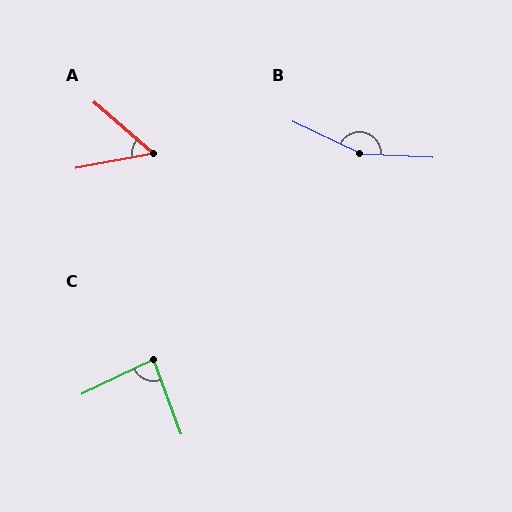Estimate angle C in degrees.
Approximately 85 degrees.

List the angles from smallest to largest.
A (52°), C (85°), B (158°).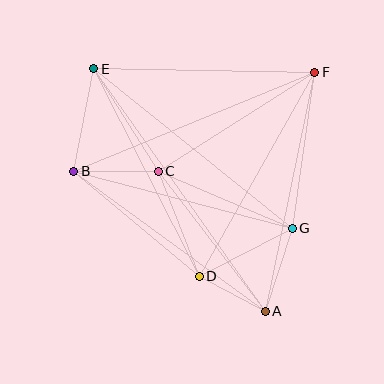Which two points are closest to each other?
Points A and D are closest to each other.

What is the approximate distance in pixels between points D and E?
The distance between D and E is approximately 233 pixels.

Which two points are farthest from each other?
Points A and E are farthest from each other.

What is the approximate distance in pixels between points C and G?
The distance between C and G is approximately 146 pixels.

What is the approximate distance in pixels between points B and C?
The distance between B and C is approximately 85 pixels.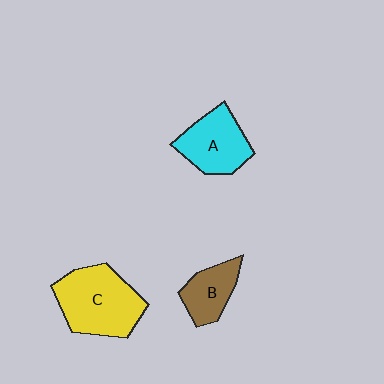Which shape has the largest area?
Shape C (yellow).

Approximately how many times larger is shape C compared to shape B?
Approximately 1.9 times.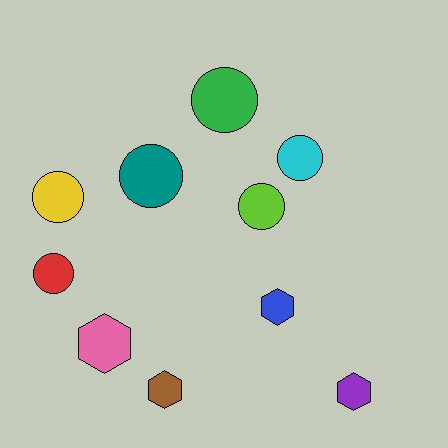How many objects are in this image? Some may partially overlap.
There are 10 objects.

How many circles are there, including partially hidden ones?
There are 6 circles.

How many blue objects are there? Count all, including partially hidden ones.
There is 1 blue object.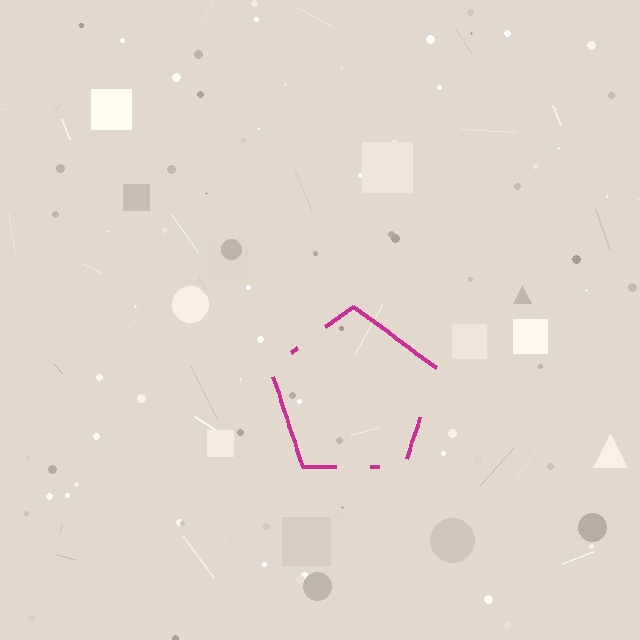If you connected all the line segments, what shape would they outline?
They would outline a pentagon.